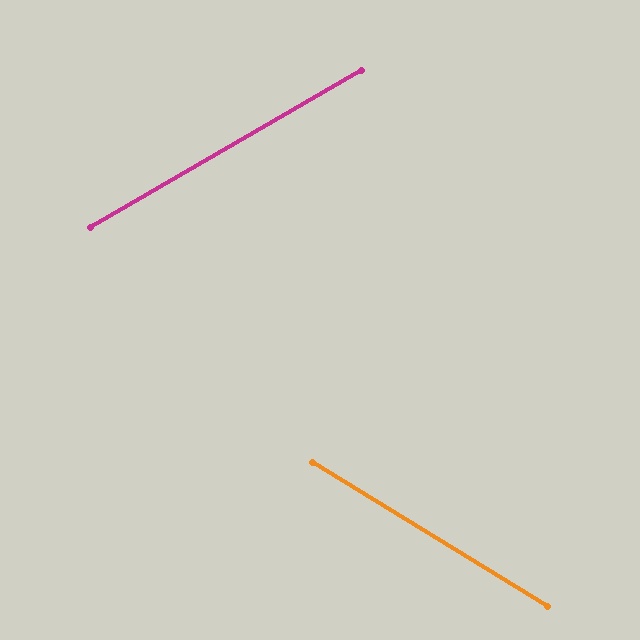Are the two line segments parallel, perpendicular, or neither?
Neither parallel nor perpendicular — they differ by about 61°.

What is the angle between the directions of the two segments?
Approximately 61 degrees.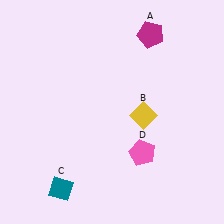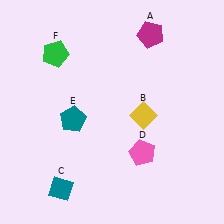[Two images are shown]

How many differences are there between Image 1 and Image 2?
There are 2 differences between the two images.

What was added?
A teal pentagon (E), a green pentagon (F) were added in Image 2.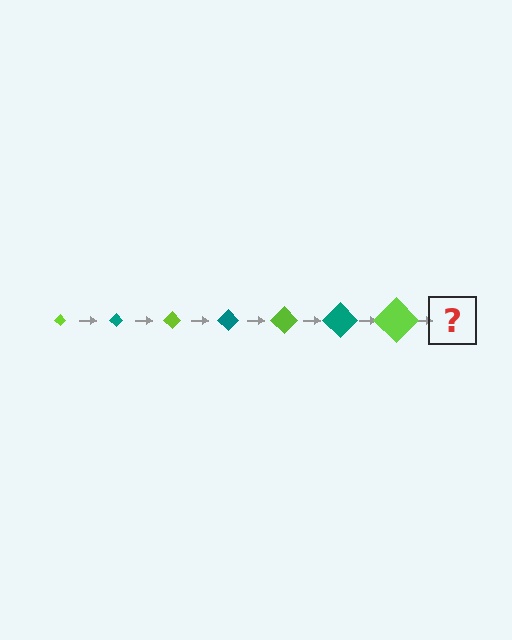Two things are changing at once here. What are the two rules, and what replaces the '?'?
The two rules are that the diamond grows larger each step and the color cycles through lime and teal. The '?' should be a teal diamond, larger than the previous one.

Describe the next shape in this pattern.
It should be a teal diamond, larger than the previous one.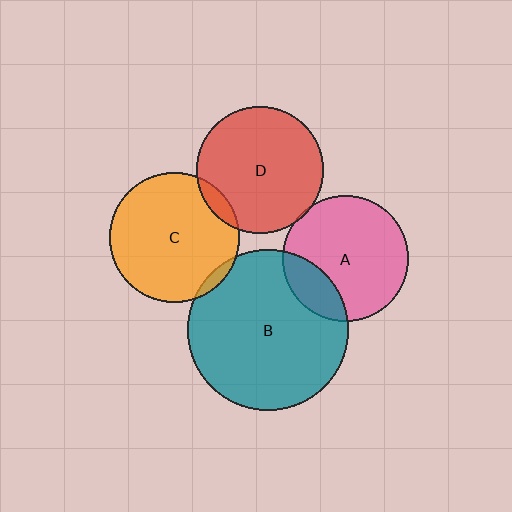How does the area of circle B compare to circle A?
Approximately 1.6 times.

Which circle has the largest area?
Circle B (teal).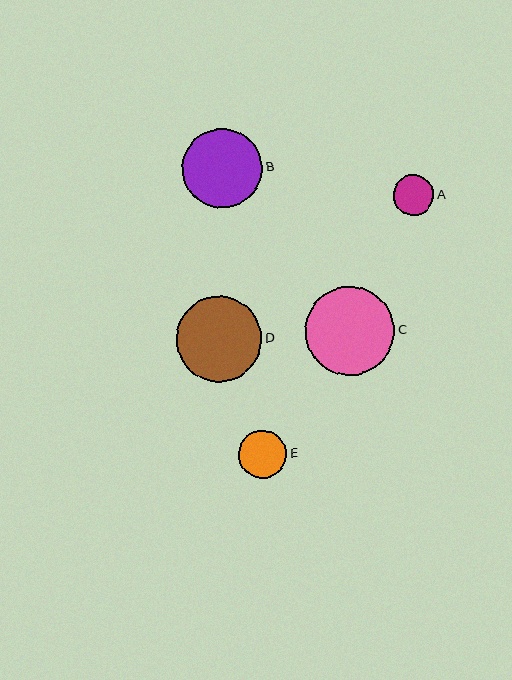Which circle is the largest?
Circle C is the largest with a size of approximately 89 pixels.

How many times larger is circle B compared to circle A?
Circle B is approximately 2.0 times the size of circle A.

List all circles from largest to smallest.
From largest to smallest: C, D, B, E, A.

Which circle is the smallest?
Circle A is the smallest with a size of approximately 41 pixels.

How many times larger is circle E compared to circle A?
Circle E is approximately 1.2 times the size of circle A.